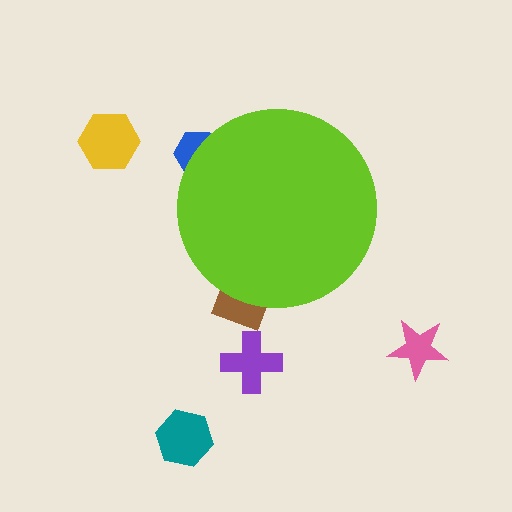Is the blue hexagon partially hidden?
Yes, the blue hexagon is partially hidden behind the lime circle.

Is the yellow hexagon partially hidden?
No, the yellow hexagon is fully visible.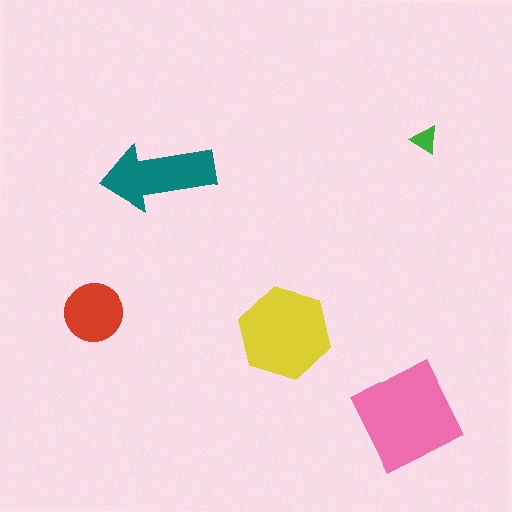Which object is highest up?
The green triangle is topmost.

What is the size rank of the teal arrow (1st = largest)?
3rd.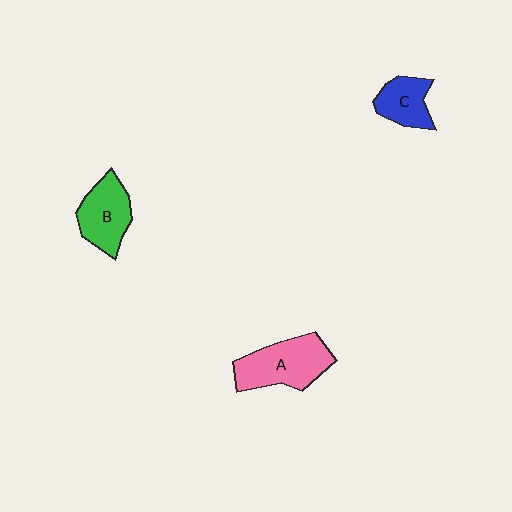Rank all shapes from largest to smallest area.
From largest to smallest: A (pink), B (green), C (blue).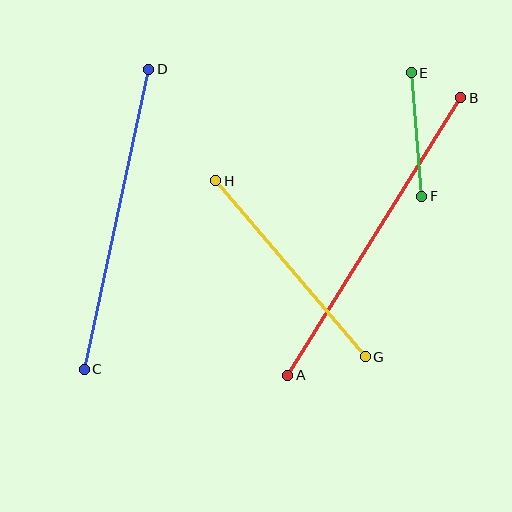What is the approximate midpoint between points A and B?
The midpoint is at approximately (374, 236) pixels.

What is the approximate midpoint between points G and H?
The midpoint is at approximately (291, 269) pixels.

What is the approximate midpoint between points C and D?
The midpoint is at approximately (116, 219) pixels.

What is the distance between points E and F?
The distance is approximately 124 pixels.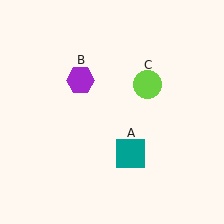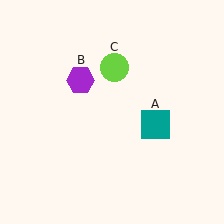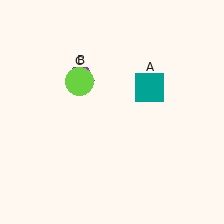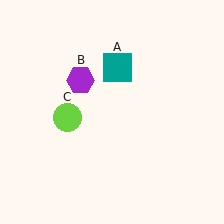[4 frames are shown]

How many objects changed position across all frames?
2 objects changed position: teal square (object A), lime circle (object C).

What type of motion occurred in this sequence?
The teal square (object A), lime circle (object C) rotated counterclockwise around the center of the scene.